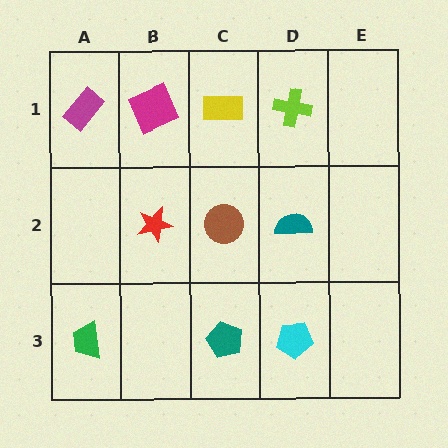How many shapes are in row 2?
3 shapes.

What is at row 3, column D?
A cyan pentagon.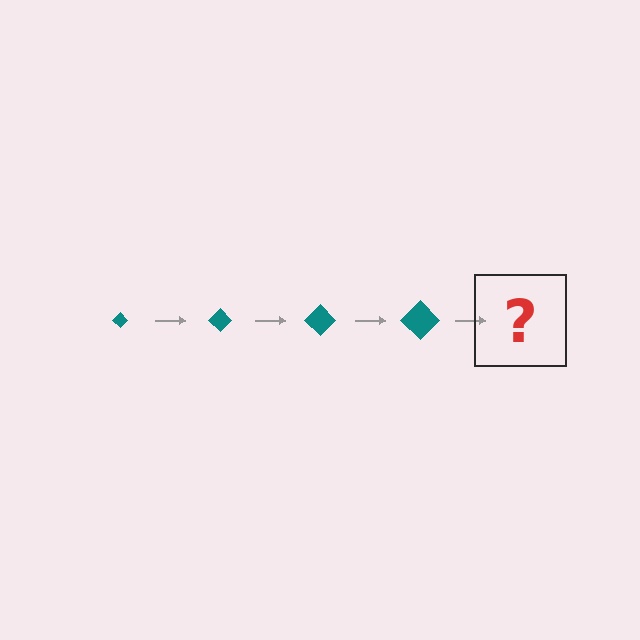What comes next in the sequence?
The next element should be a teal diamond, larger than the previous one.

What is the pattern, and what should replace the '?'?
The pattern is that the diamond gets progressively larger each step. The '?' should be a teal diamond, larger than the previous one.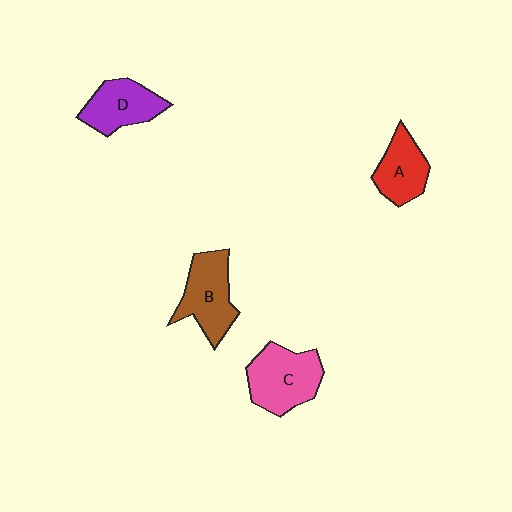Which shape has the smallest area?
Shape A (red).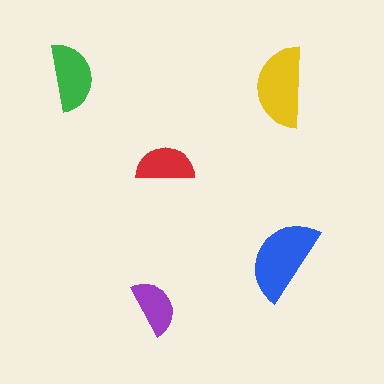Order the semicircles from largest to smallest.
the blue one, the yellow one, the green one, the red one, the purple one.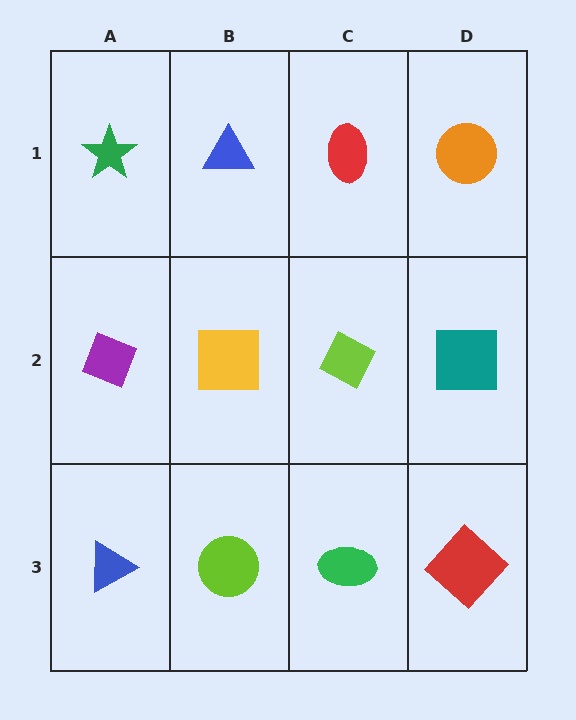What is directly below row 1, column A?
A purple diamond.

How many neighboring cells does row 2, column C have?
4.